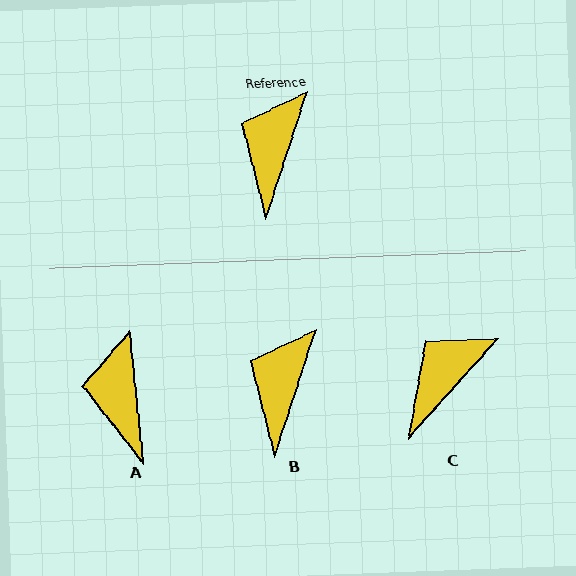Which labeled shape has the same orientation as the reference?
B.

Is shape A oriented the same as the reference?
No, it is off by about 24 degrees.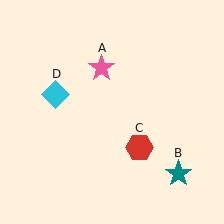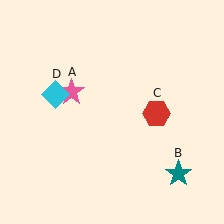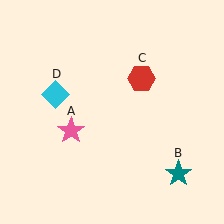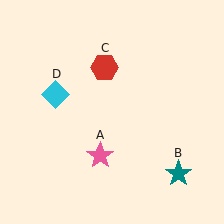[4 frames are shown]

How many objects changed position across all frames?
2 objects changed position: pink star (object A), red hexagon (object C).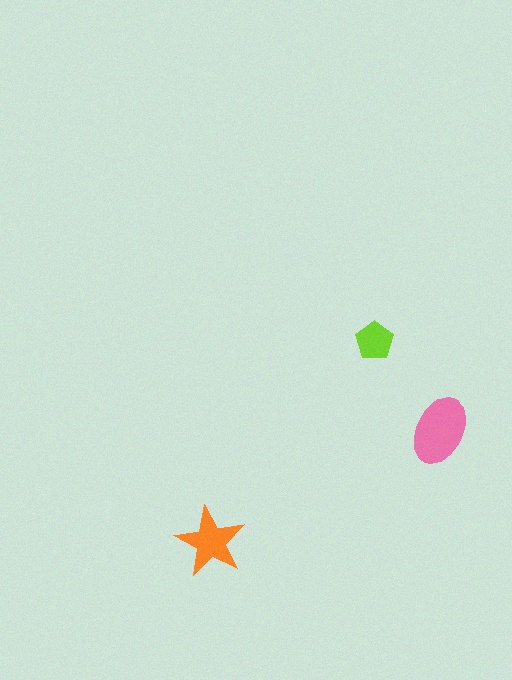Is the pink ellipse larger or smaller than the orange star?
Larger.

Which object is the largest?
The pink ellipse.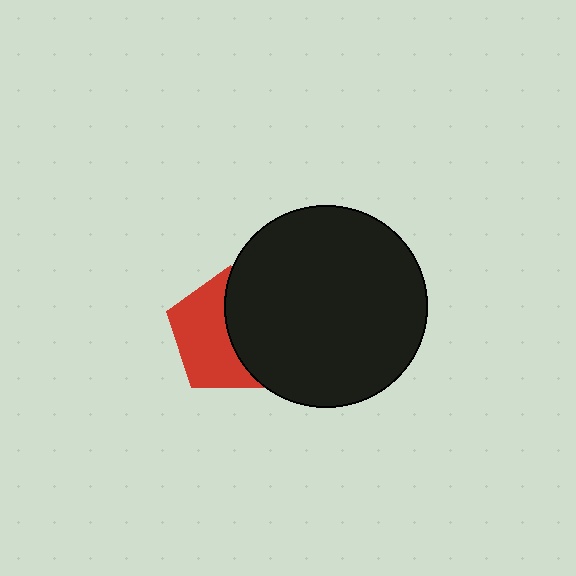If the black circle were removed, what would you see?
You would see the complete red pentagon.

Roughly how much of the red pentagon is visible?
About half of it is visible (roughly 53%).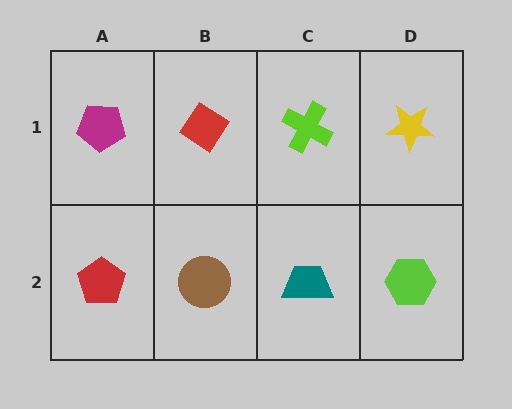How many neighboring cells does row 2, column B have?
3.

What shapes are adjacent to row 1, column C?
A teal trapezoid (row 2, column C), a red diamond (row 1, column B), a yellow star (row 1, column D).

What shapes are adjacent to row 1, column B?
A brown circle (row 2, column B), a magenta pentagon (row 1, column A), a lime cross (row 1, column C).